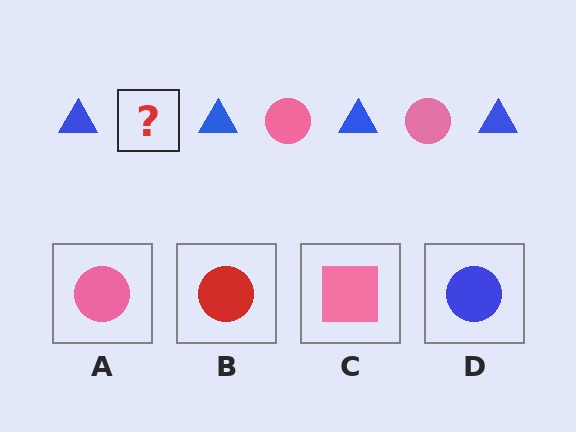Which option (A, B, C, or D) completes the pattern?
A.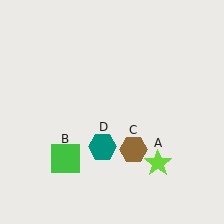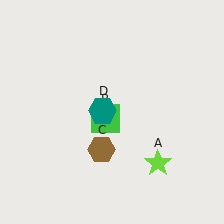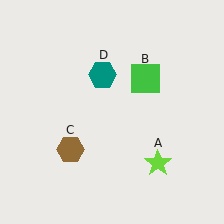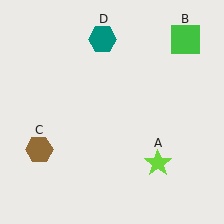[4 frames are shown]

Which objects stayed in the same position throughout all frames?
Lime star (object A) remained stationary.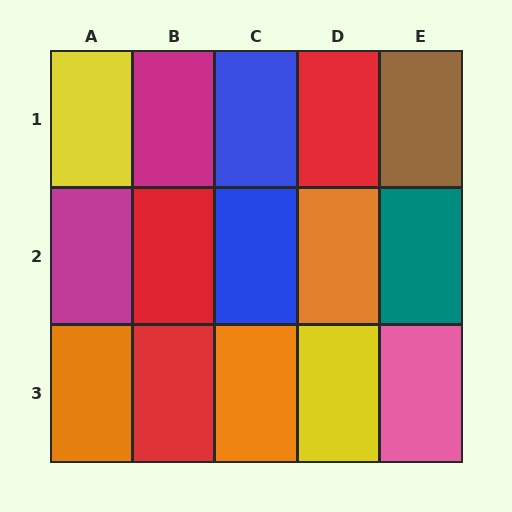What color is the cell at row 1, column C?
Blue.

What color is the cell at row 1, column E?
Brown.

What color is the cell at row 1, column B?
Magenta.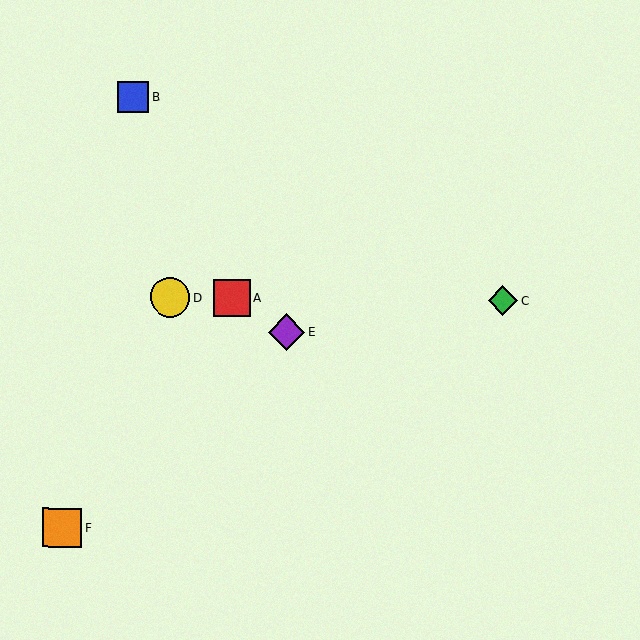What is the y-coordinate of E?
Object E is at y≈332.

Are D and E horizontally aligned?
No, D is at y≈297 and E is at y≈332.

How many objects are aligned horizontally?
3 objects (A, C, D) are aligned horizontally.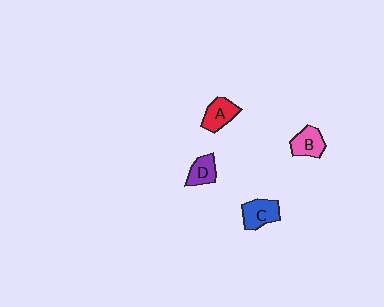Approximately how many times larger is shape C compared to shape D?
Approximately 1.3 times.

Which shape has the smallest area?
Shape D (purple).